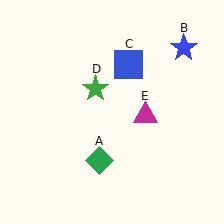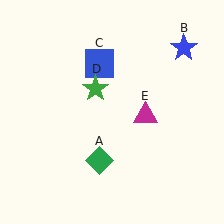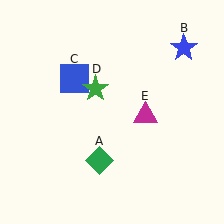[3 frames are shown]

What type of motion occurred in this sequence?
The blue square (object C) rotated counterclockwise around the center of the scene.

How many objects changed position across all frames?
1 object changed position: blue square (object C).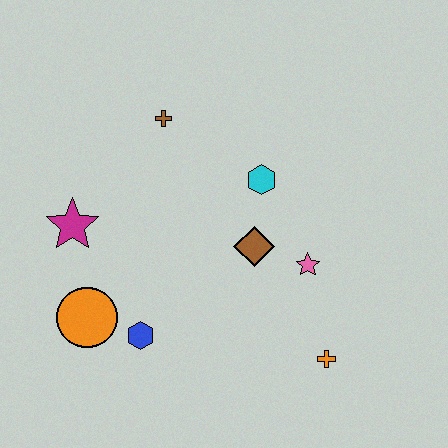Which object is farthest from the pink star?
The magenta star is farthest from the pink star.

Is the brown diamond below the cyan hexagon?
Yes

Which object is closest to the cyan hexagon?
The brown diamond is closest to the cyan hexagon.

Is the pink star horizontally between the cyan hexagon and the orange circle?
No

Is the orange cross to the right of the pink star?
Yes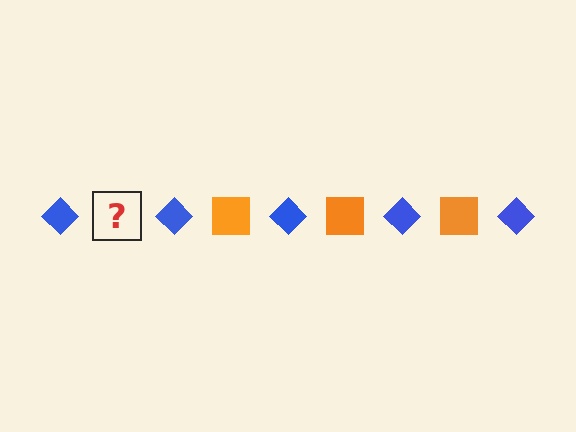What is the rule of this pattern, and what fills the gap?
The rule is that the pattern alternates between blue diamond and orange square. The gap should be filled with an orange square.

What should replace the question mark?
The question mark should be replaced with an orange square.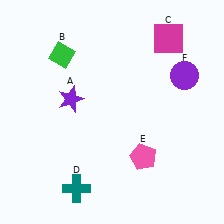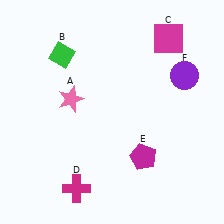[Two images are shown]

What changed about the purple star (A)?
In Image 1, A is purple. In Image 2, it changed to pink.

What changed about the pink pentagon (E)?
In Image 1, E is pink. In Image 2, it changed to magenta.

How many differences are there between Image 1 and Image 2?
There are 3 differences between the two images.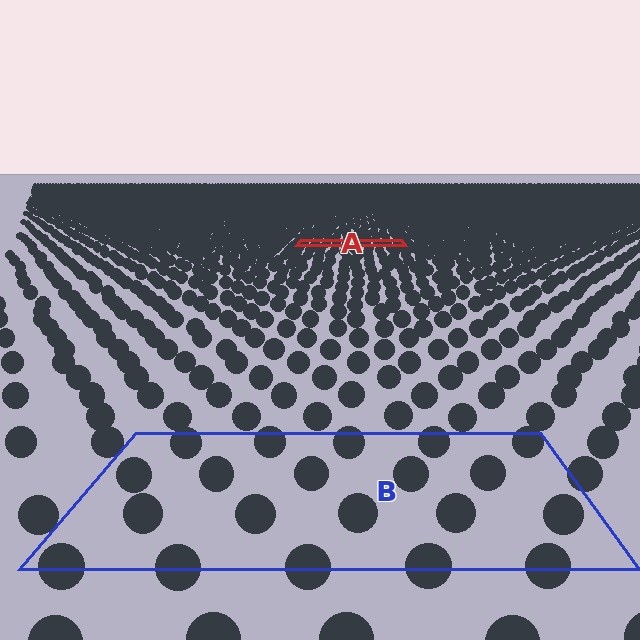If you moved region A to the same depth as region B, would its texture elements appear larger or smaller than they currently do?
They would appear larger. At a closer depth, the same texture elements are projected at a bigger on-screen size.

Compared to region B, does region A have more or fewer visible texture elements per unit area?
Region A has more texture elements per unit area — they are packed more densely because it is farther away.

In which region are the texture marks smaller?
The texture marks are smaller in region A, because it is farther away.